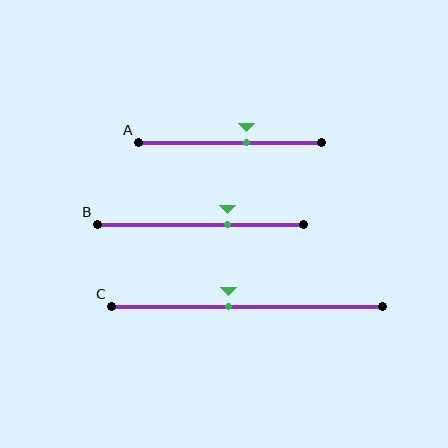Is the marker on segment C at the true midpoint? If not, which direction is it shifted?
No, the marker on segment C is shifted to the left by about 7% of the segment length.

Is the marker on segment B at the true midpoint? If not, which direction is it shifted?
No, the marker on segment B is shifted to the right by about 13% of the segment length.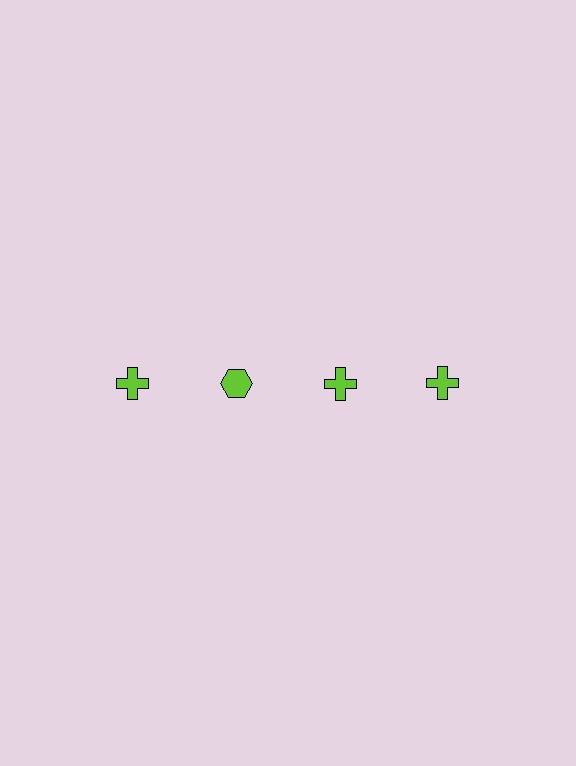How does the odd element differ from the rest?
It has a different shape: hexagon instead of cross.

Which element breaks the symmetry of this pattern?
The lime hexagon in the top row, second from left column breaks the symmetry. All other shapes are lime crosses.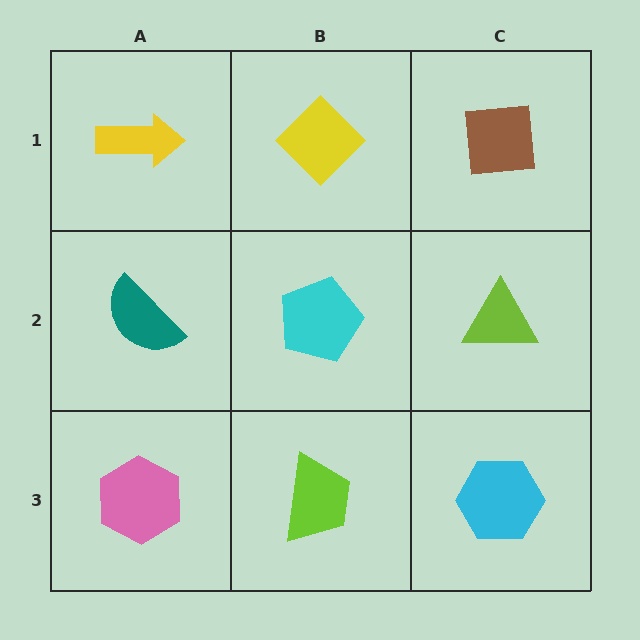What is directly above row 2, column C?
A brown square.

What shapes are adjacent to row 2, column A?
A yellow arrow (row 1, column A), a pink hexagon (row 3, column A), a cyan pentagon (row 2, column B).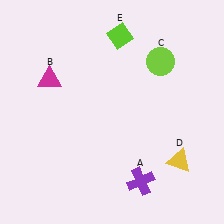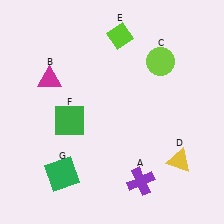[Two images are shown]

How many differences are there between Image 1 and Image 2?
There are 2 differences between the two images.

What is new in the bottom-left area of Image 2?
A green square (F) was added in the bottom-left area of Image 2.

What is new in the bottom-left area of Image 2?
A green square (G) was added in the bottom-left area of Image 2.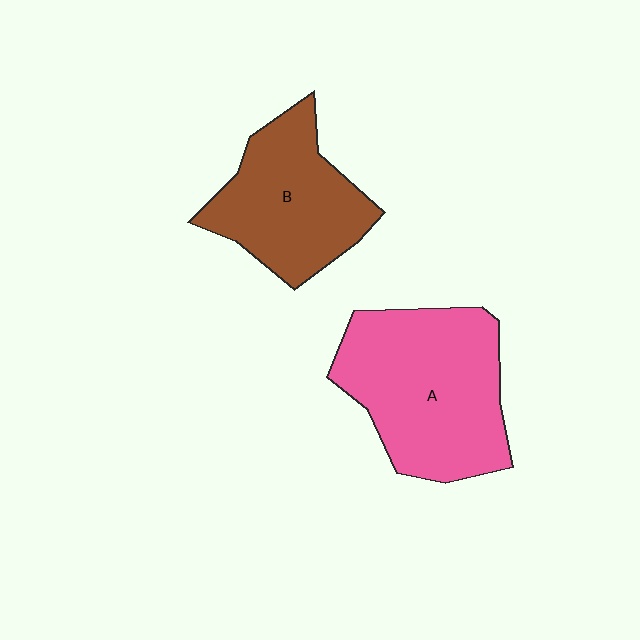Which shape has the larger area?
Shape A (pink).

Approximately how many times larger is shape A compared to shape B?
Approximately 1.3 times.